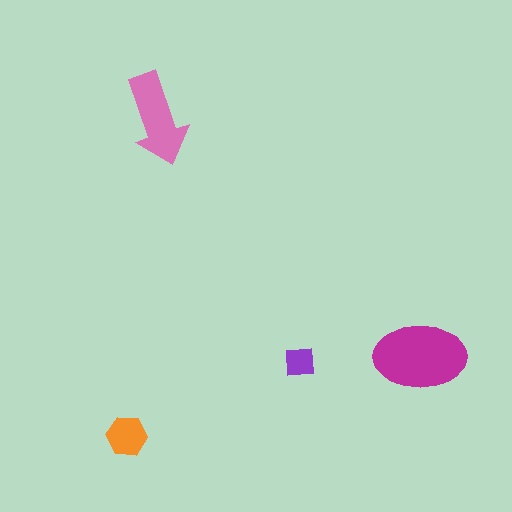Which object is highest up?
The pink arrow is topmost.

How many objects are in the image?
There are 4 objects in the image.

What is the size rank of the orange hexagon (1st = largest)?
3rd.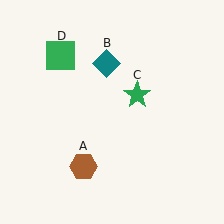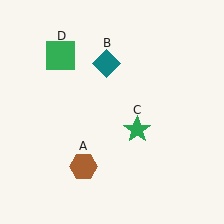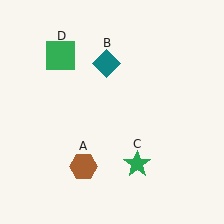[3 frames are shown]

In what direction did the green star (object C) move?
The green star (object C) moved down.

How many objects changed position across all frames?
1 object changed position: green star (object C).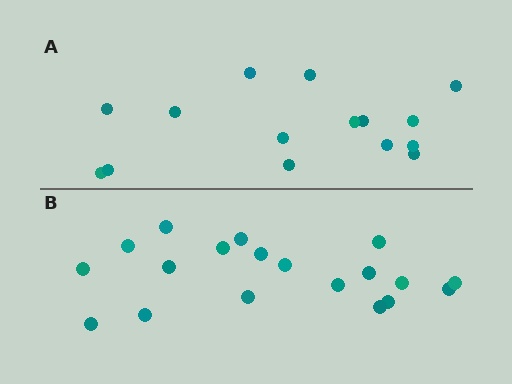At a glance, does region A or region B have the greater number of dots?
Region B (the bottom region) has more dots.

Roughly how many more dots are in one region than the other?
Region B has about 4 more dots than region A.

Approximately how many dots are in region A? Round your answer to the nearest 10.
About 20 dots. (The exact count is 15, which rounds to 20.)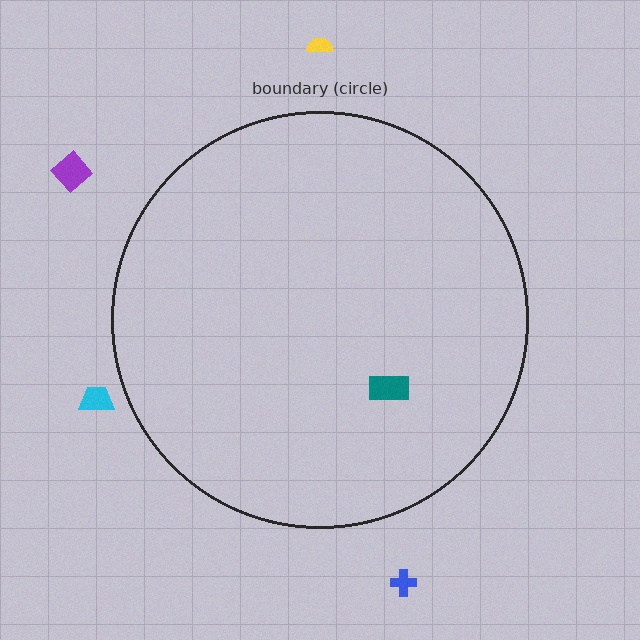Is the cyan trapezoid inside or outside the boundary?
Outside.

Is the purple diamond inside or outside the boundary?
Outside.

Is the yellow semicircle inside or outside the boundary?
Outside.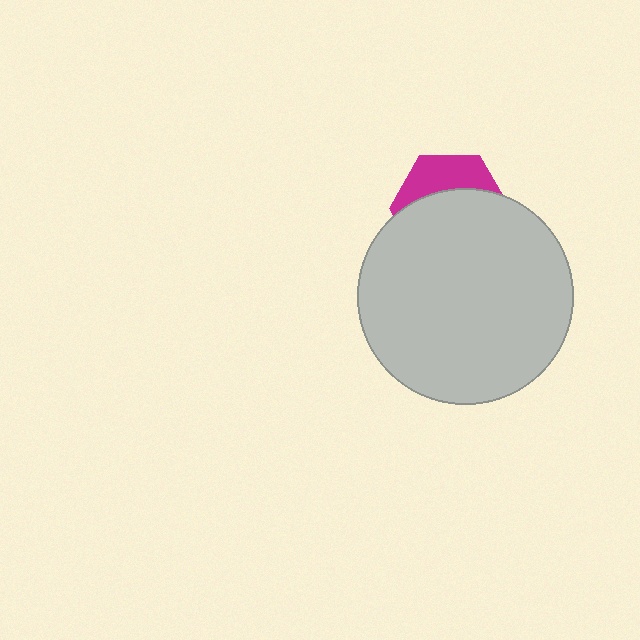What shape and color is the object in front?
The object in front is a light gray circle.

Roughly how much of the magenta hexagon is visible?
A small part of it is visible (roughly 34%).